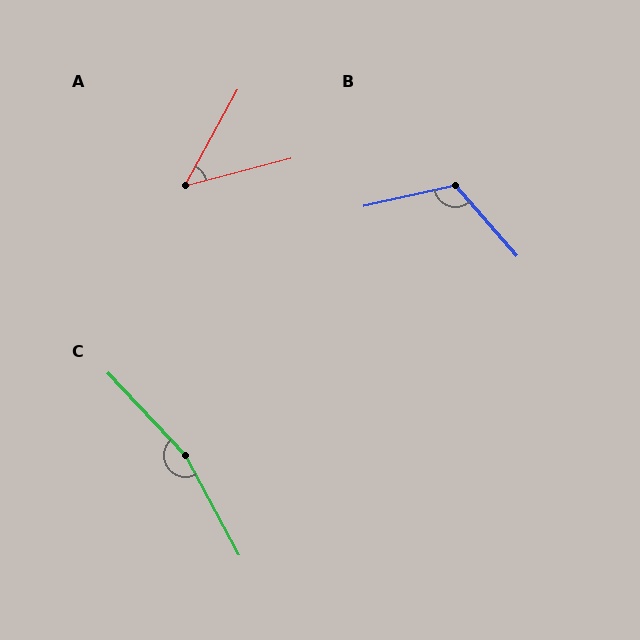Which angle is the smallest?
A, at approximately 47 degrees.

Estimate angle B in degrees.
Approximately 118 degrees.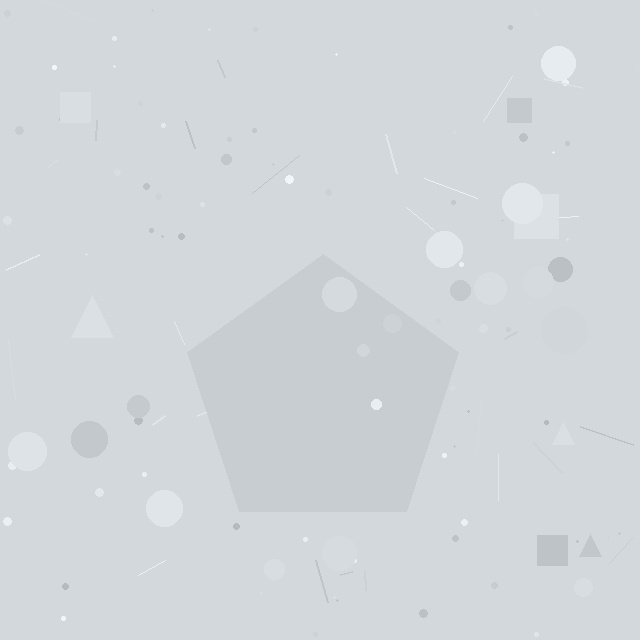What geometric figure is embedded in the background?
A pentagon is embedded in the background.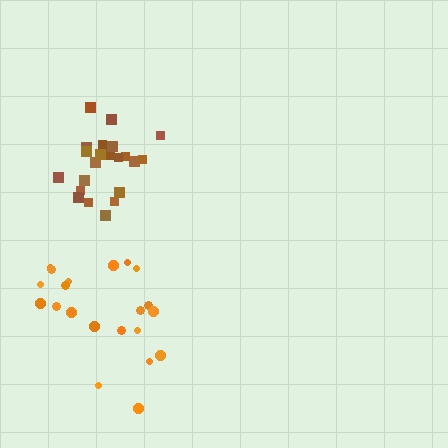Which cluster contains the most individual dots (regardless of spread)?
Orange (23).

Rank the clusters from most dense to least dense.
brown, orange.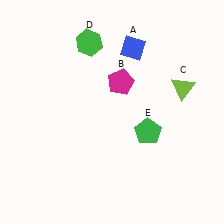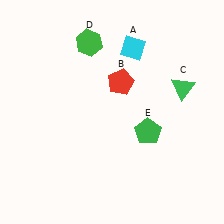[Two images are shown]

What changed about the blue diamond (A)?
In Image 1, A is blue. In Image 2, it changed to cyan.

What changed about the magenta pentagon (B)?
In Image 1, B is magenta. In Image 2, it changed to red.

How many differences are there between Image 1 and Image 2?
There are 3 differences between the two images.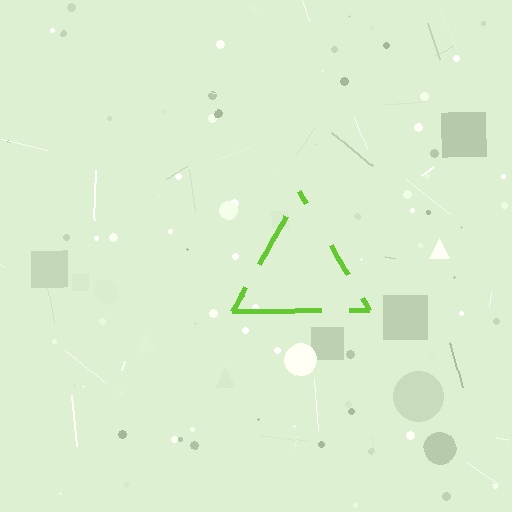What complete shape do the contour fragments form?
The contour fragments form a triangle.